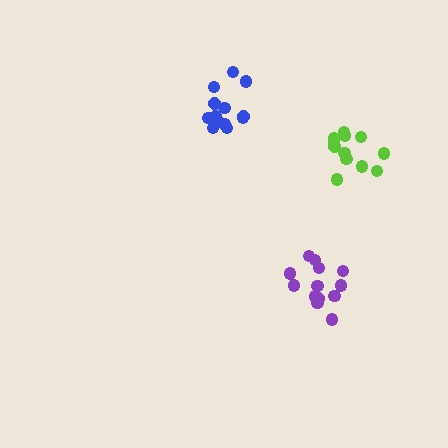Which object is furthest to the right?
The lime cluster is rightmost.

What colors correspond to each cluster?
The clusters are colored: blue, lime, purple.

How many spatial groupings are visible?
There are 3 spatial groupings.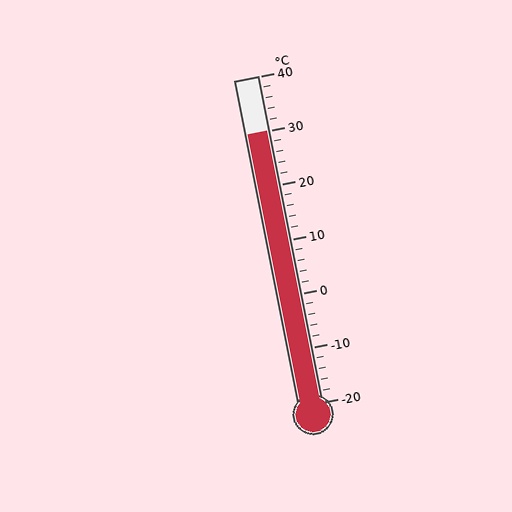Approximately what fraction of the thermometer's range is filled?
The thermometer is filled to approximately 85% of its range.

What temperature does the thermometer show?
The thermometer shows approximately 30°C.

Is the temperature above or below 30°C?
The temperature is at 30°C.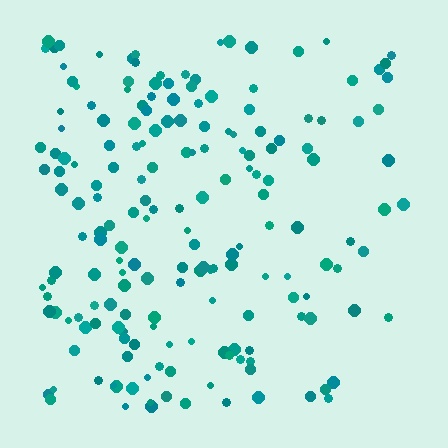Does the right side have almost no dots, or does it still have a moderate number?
Still a moderate number, just noticeably fewer than the left.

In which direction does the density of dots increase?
From right to left, with the left side densest.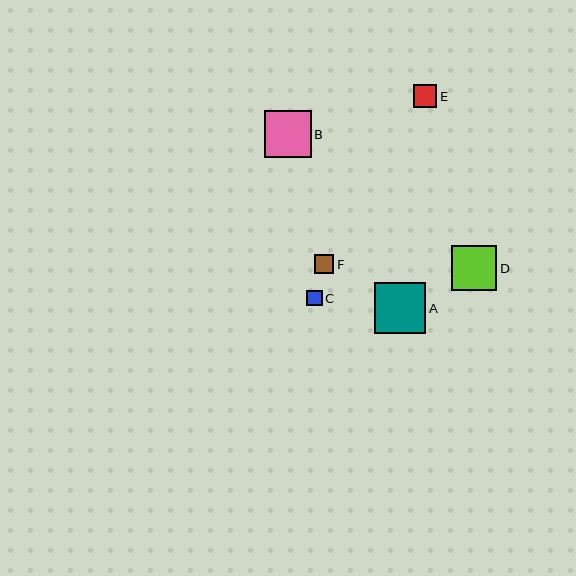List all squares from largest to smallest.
From largest to smallest: A, B, D, E, F, C.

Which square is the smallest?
Square C is the smallest with a size of approximately 15 pixels.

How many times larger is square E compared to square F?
Square E is approximately 1.2 times the size of square F.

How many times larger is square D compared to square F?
Square D is approximately 2.3 times the size of square F.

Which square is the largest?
Square A is the largest with a size of approximately 51 pixels.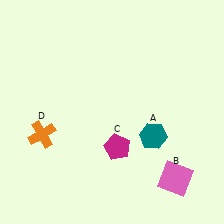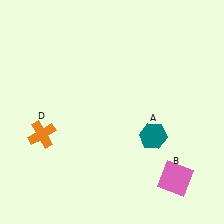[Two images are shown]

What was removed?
The magenta pentagon (C) was removed in Image 2.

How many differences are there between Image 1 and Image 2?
There is 1 difference between the two images.